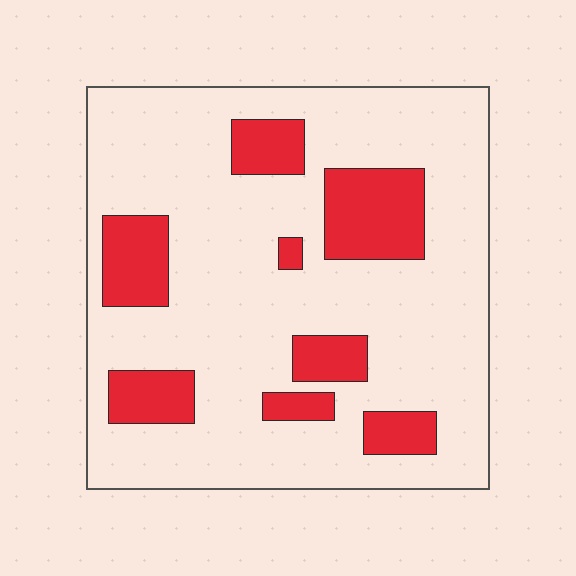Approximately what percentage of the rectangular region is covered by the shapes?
Approximately 20%.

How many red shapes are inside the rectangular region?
8.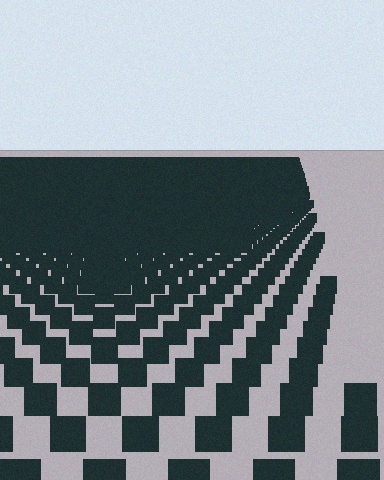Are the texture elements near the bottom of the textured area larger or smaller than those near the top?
Larger. Near the bottom, elements are closer to the viewer and appear at a bigger on-screen size.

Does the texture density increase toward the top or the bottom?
Density increases toward the top.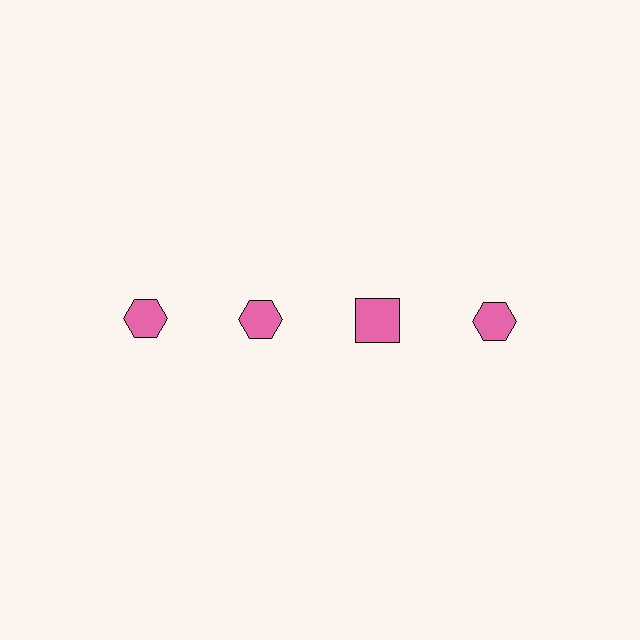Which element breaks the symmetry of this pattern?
The pink square in the top row, center column breaks the symmetry. All other shapes are pink hexagons.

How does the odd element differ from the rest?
It has a different shape: square instead of hexagon.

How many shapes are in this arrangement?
There are 4 shapes arranged in a grid pattern.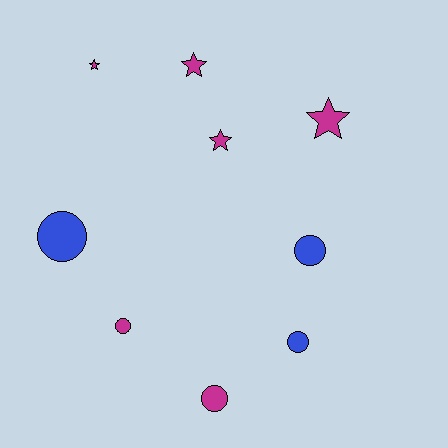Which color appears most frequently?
Magenta, with 6 objects.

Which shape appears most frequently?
Circle, with 5 objects.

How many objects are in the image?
There are 9 objects.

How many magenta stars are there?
There are 4 magenta stars.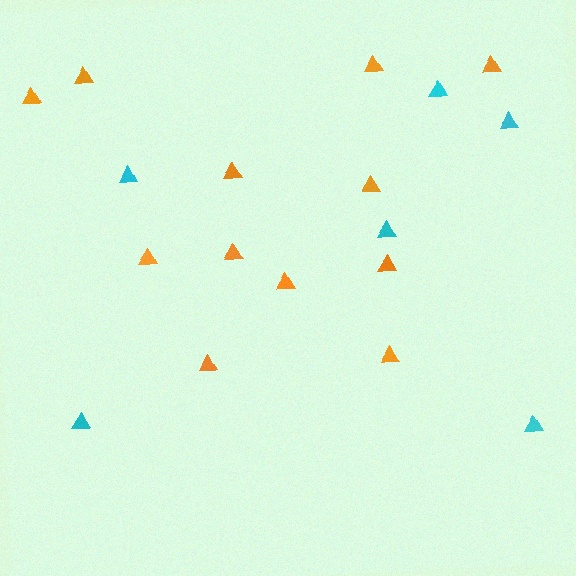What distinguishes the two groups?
There are 2 groups: one group of cyan triangles (6) and one group of orange triangles (12).